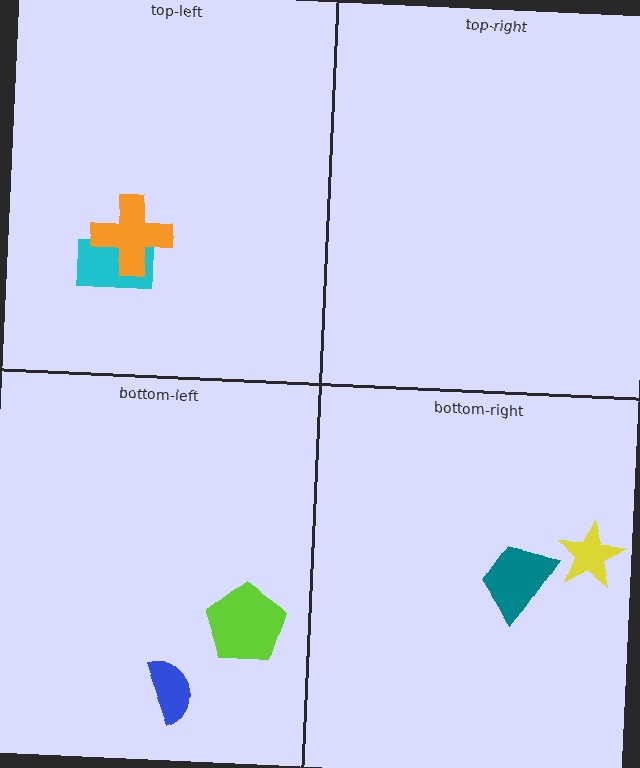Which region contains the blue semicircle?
The bottom-left region.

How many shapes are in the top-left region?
2.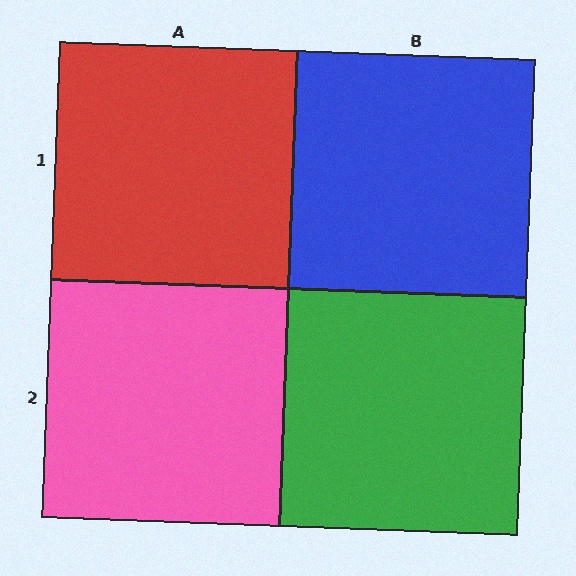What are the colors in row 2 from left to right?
Pink, green.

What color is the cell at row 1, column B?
Blue.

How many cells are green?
1 cell is green.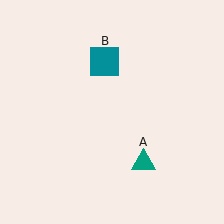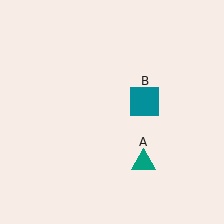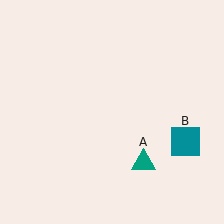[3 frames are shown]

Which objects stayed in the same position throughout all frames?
Teal triangle (object A) remained stationary.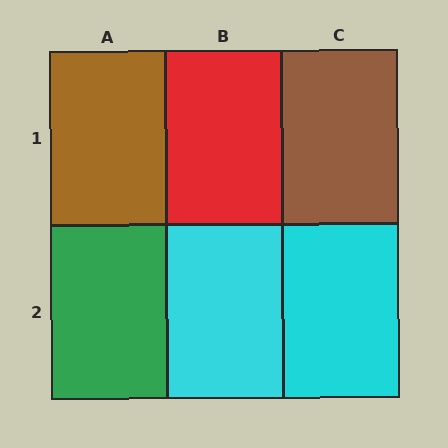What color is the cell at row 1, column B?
Red.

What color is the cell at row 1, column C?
Brown.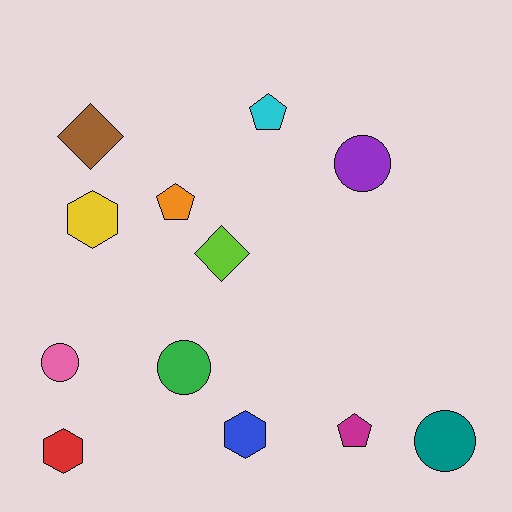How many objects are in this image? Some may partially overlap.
There are 12 objects.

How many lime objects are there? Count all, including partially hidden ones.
There is 1 lime object.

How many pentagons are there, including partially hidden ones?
There are 3 pentagons.